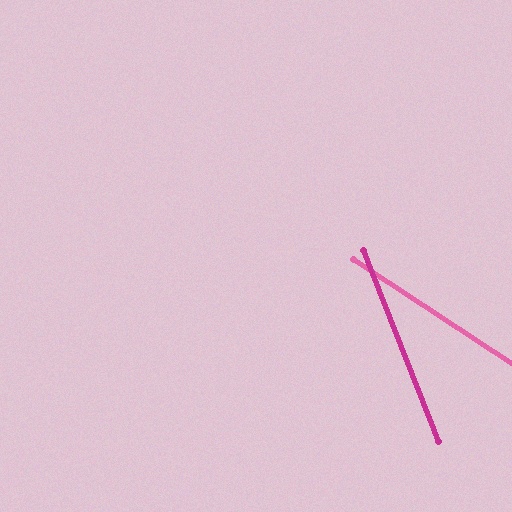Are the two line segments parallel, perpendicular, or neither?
Neither parallel nor perpendicular — they differ by about 35°.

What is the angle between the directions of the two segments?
Approximately 35 degrees.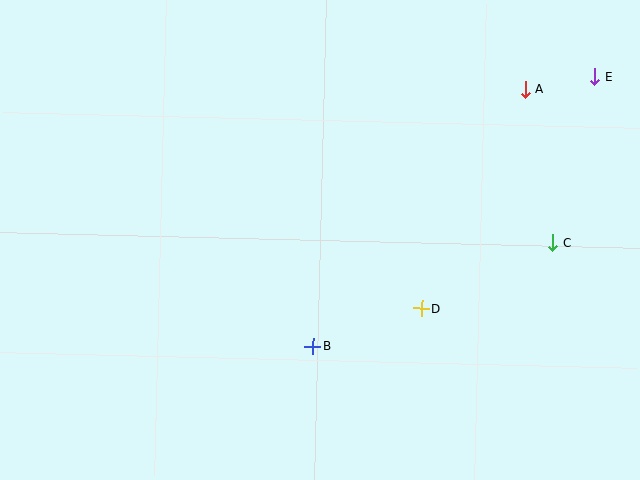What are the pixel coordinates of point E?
Point E is at (595, 77).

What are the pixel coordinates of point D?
Point D is at (422, 308).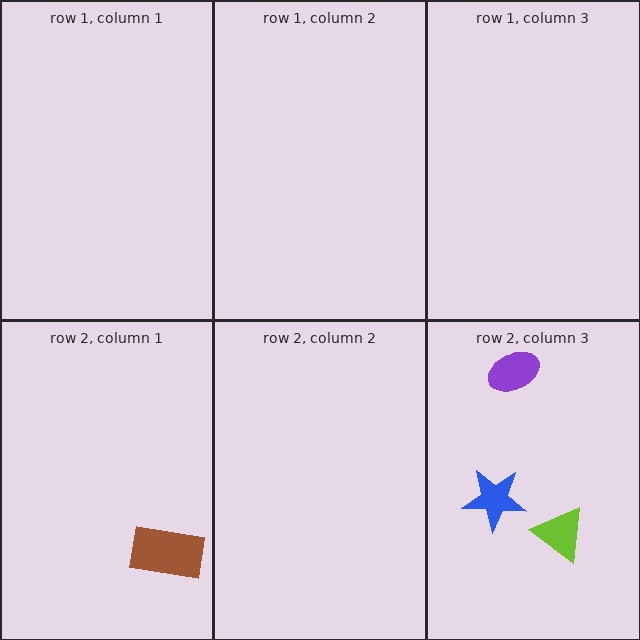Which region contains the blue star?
The row 2, column 3 region.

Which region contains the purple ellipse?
The row 2, column 3 region.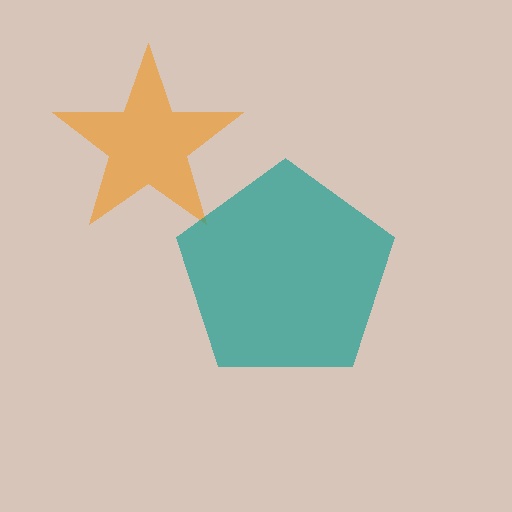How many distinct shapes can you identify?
There are 2 distinct shapes: an orange star, a teal pentagon.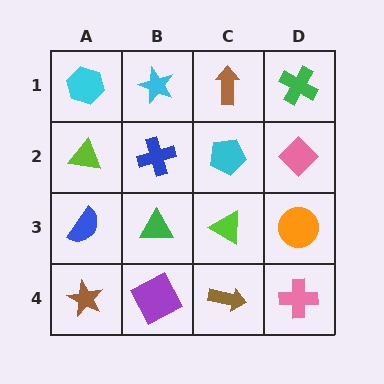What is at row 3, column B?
A green triangle.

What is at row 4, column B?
A purple square.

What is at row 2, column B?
A blue cross.